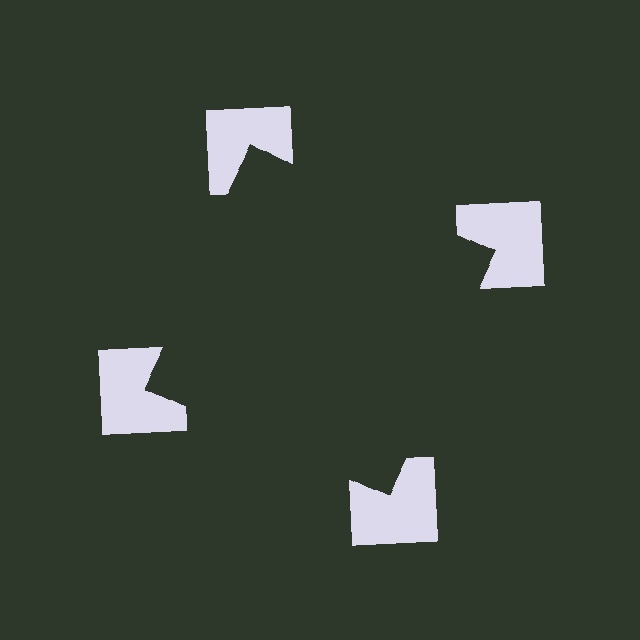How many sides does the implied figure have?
4 sides.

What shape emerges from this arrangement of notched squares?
An illusory square — its edges are inferred from the aligned wedge cuts in the notched squares, not physically drawn.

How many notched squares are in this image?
There are 4 — one at each vertex of the illusory square.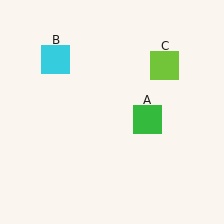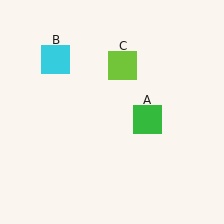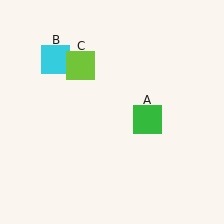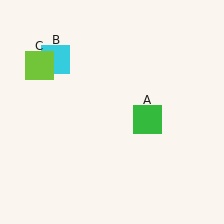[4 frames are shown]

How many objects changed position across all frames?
1 object changed position: lime square (object C).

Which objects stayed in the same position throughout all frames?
Green square (object A) and cyan square (object B) remained stationary.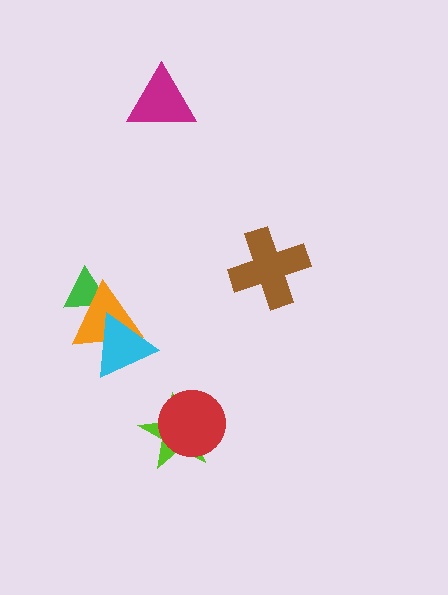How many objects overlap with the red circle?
1 object overlaps with the red circle.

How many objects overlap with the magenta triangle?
0 objects overlap with the magenta triangle.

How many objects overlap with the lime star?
1 object overlaps with the lime star.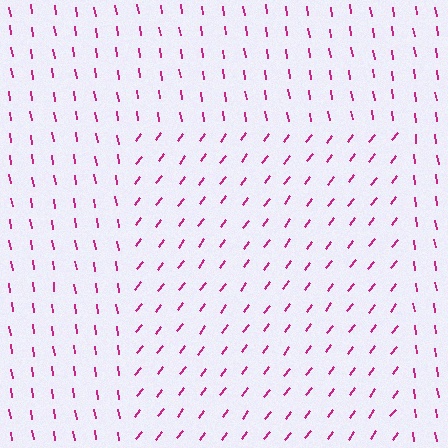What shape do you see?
I see a rectangle.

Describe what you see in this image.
The image is filled with small magenta line segments. A rectangle region in the image has lines oriented differently from the surrounding lines, creating a visible texture boundary.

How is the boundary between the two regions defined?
The boundary is defined purely by a change in line orientation (approximately 45 degrees difference). All lines are the same color and thickness.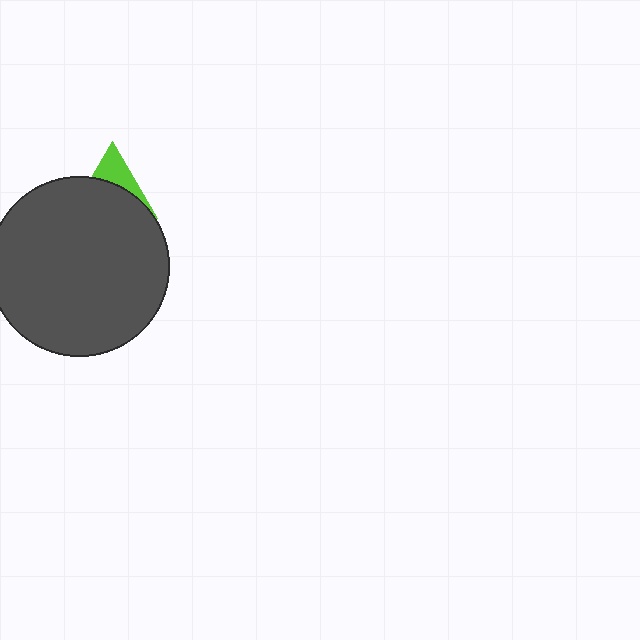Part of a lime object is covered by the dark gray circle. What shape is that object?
It is a triangle.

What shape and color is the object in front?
The object in front is a dark gray circle.